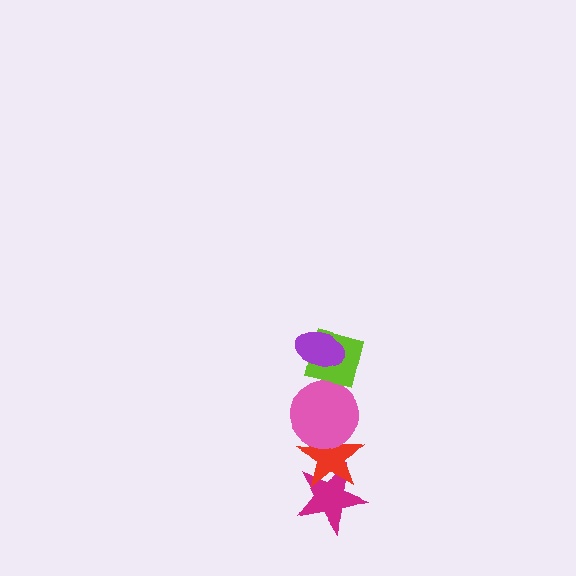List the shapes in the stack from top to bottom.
From top to bottom: the purple ellipse, the lime square, the pink circle, the red star, the magenta star.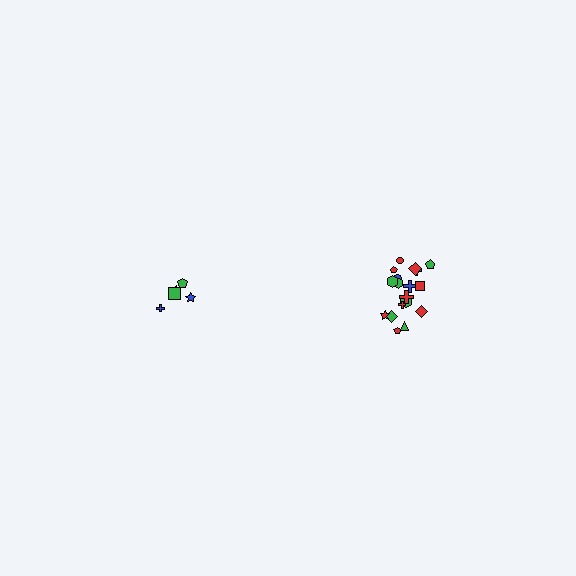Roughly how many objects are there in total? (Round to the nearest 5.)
Roughly 25 objects in total.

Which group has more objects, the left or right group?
The right group.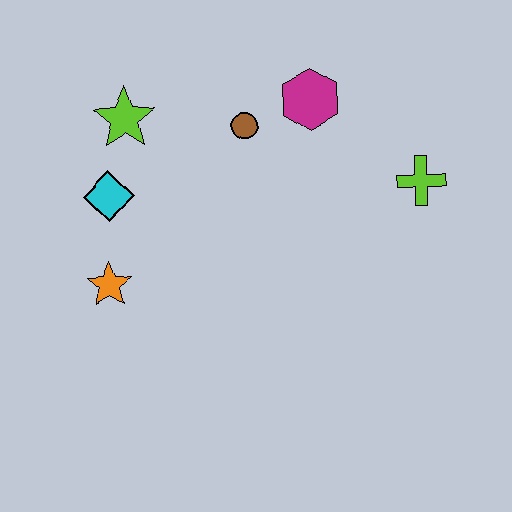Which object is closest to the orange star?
The cyan diamond is closest to the orange star.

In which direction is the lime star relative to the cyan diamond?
The lime star is above the cyan diamond.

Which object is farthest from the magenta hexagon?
The orange star is farthest from the magenta hexagon.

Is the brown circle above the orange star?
Yes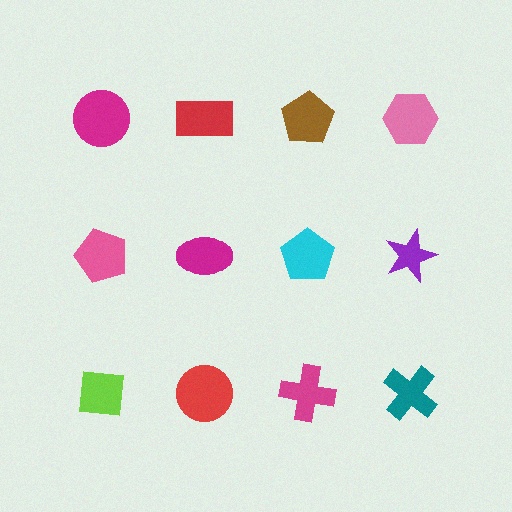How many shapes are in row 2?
4 shapes.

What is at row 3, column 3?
A magenta cross.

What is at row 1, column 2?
A red rectangle.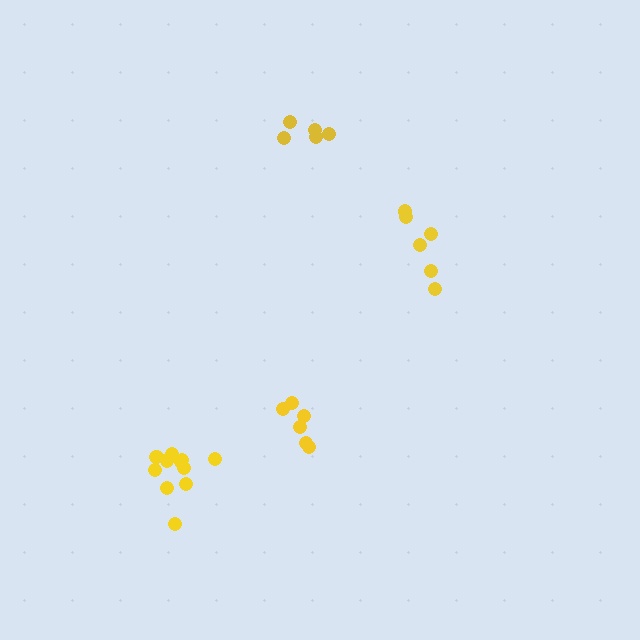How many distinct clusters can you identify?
There are 4 distinct clusters.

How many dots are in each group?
Group 1: 6 dots, Group 2: 11 dots, Group 3: 5 dots, Group 4: 6 dots (28 total).